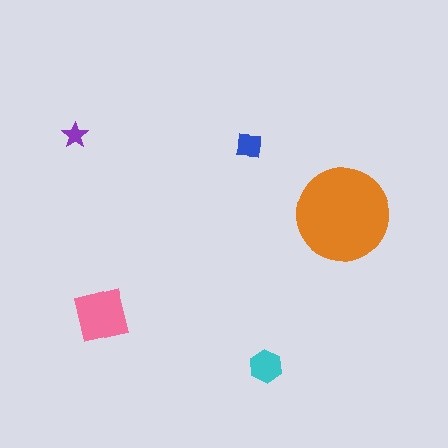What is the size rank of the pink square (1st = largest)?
2nd.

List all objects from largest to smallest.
The orange circle, the pink square, the cyan hexagon, the blue square, the purple star.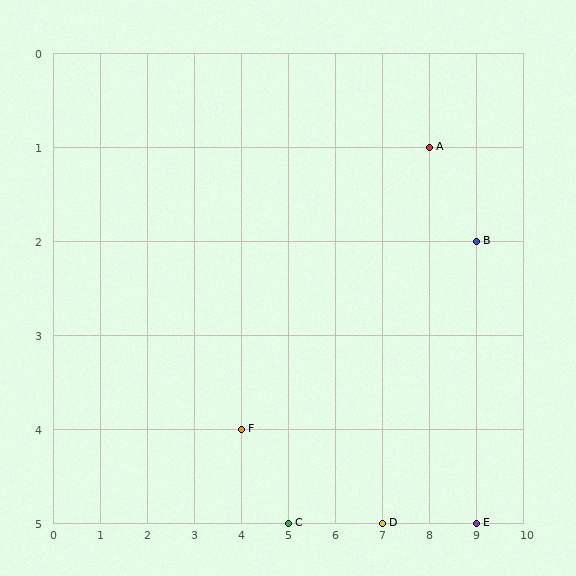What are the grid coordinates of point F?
Point F is at grid coordinates (4, 4).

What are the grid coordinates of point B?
Point B is at grid coordinates (9, 2).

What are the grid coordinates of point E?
Point E is at grid coordinates (9, 5).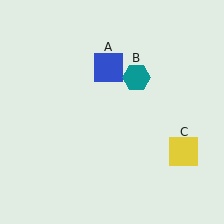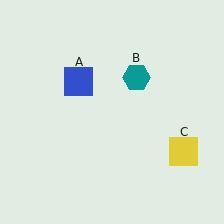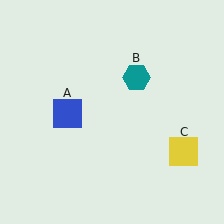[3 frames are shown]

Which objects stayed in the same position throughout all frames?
Teal hexagon (object B) and yellow square (object C) remained stationary.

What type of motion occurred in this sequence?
The blue square (object A) rotated counterclockwise around the center of the scene.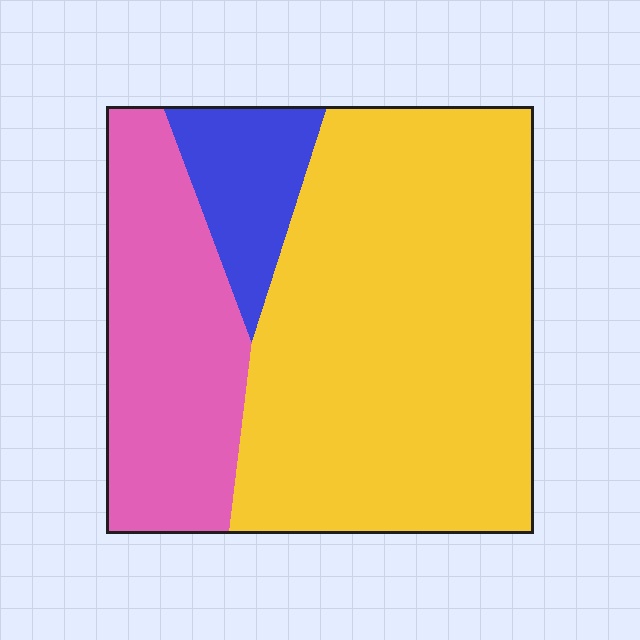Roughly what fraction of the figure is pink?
Pink covers around 25% of the figure.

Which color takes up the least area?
Blue, at roughly 10%.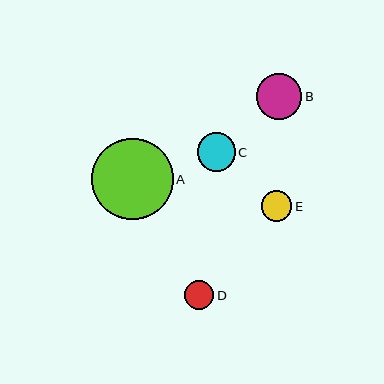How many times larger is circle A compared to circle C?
Circle A is approximately 2.1 times the size of circle C.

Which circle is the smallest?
Circle D is the smallest with a size of approximately 29 pixels.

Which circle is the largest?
Circle A is the largest with a size of approximately 82 pixels.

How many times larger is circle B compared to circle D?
Circle B is approximately 1.6 times the size of circle D.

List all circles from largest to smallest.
From largest to smallest: A, B, C, E, D.